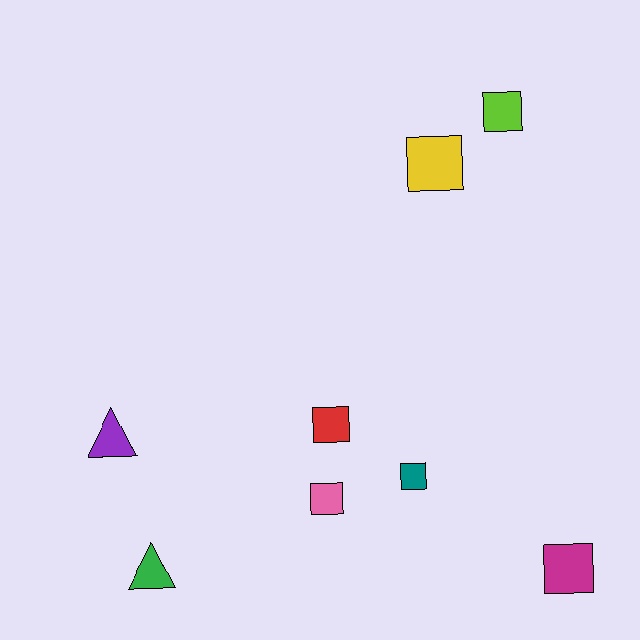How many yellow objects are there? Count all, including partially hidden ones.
There is 1 yellow object.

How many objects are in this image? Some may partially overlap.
There are 8 objects.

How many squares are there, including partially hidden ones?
There are 6 squares.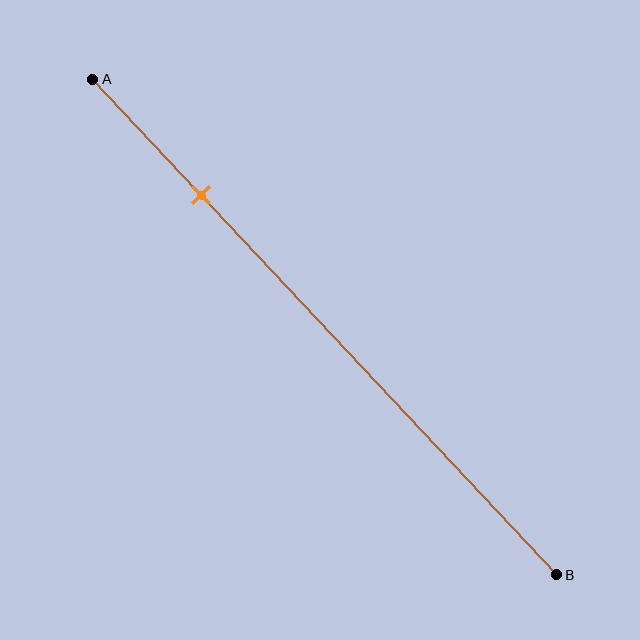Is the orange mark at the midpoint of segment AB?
No, the mark is at about 25% from A, not at the 50% midpoint.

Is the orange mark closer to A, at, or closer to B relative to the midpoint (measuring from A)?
The orange mark is closer to point A than the midpoint of segment AB.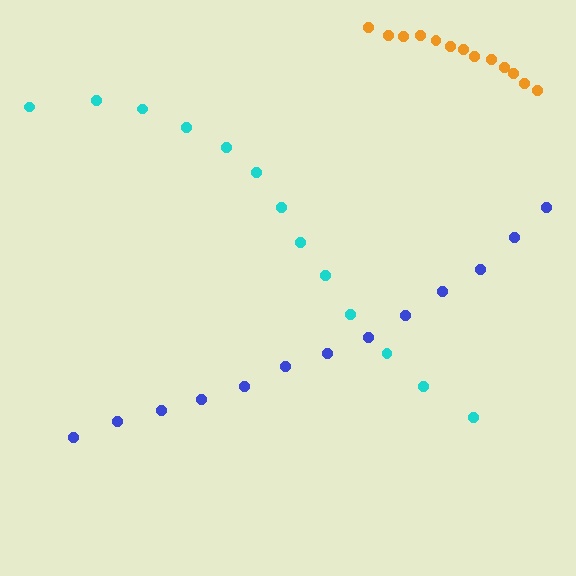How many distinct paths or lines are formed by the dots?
There are 3 distinct paths.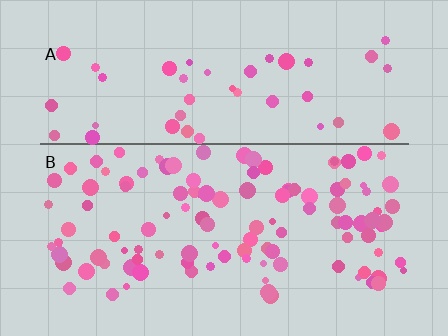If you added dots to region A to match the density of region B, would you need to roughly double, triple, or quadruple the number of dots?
Approximately double.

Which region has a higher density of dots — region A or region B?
B (the bottom).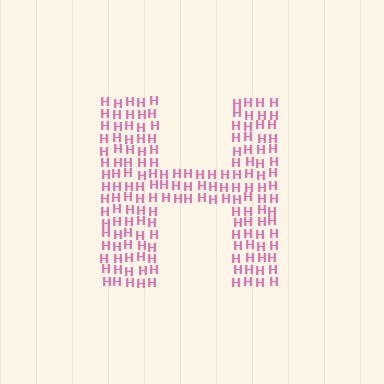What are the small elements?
The small elements are letter H's.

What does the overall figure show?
The overall figure shows the letter H.